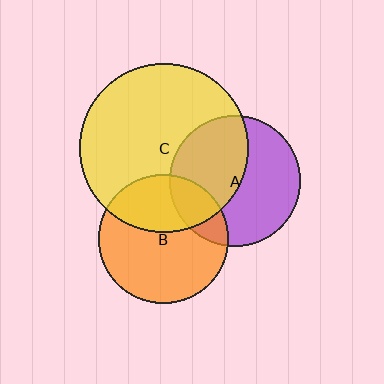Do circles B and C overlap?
Yes.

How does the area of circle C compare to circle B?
Approximately 1.7 times.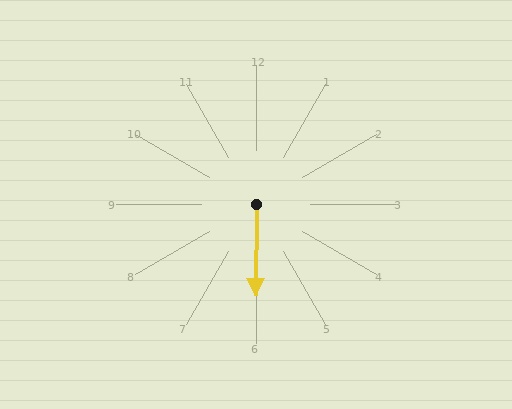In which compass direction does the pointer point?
South.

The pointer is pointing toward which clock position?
Roughly 6 o'clock.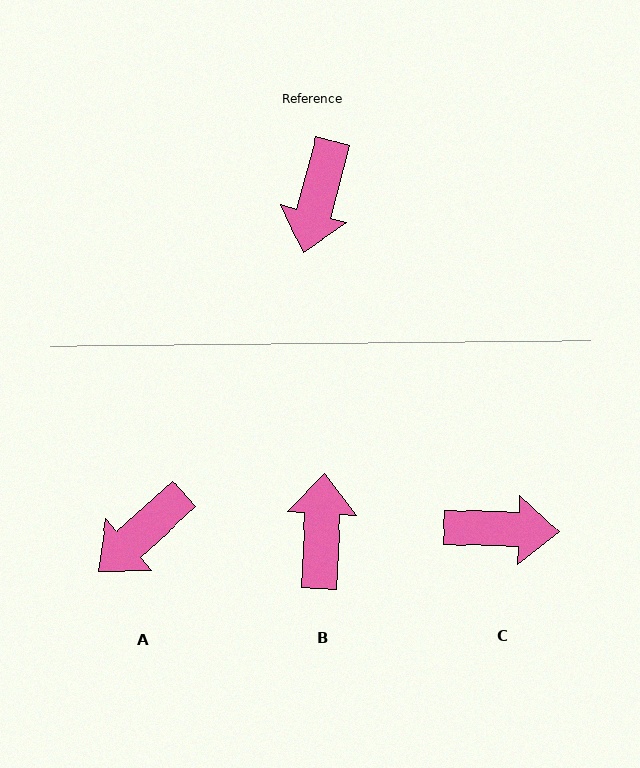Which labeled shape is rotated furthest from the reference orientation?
B, about 168 degrees away.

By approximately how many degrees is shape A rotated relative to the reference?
Approximately 33 degrees clockwise.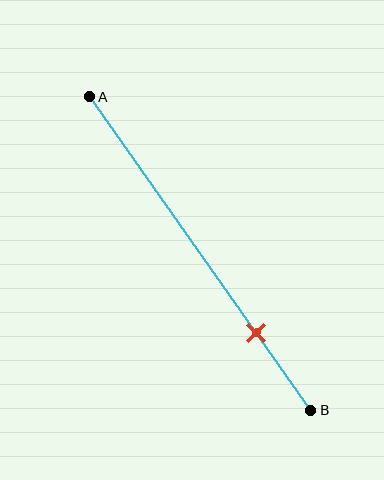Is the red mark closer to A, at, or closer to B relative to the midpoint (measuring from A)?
The red mark is closer to point B than the midpoint of segment AB.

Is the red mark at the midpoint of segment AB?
No, the mark is at about 75% from A, not at the 50% midpoint.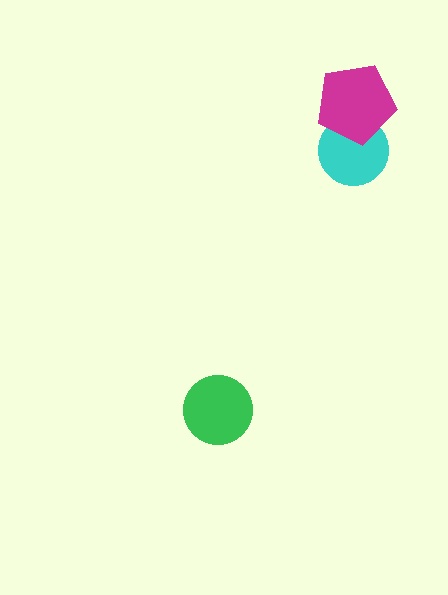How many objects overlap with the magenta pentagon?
1 object overlaps with the magenta pentagon.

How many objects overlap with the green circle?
0 objects overlap with the green circle.